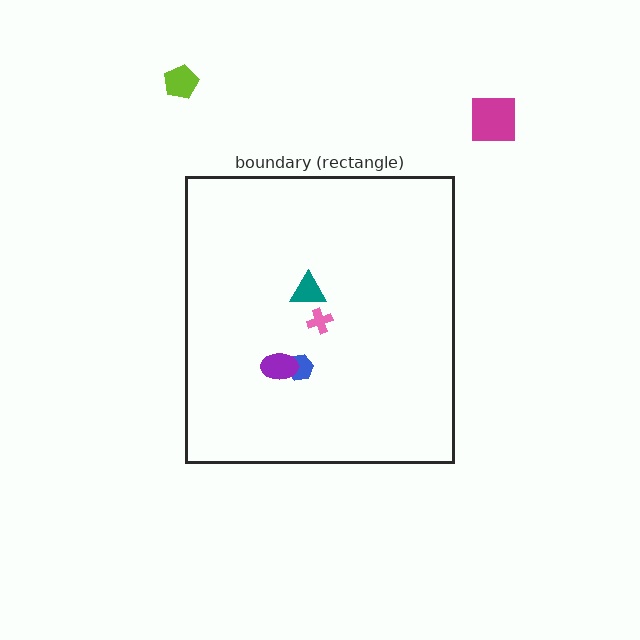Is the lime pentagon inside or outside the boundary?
Outside.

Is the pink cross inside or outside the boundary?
Inside.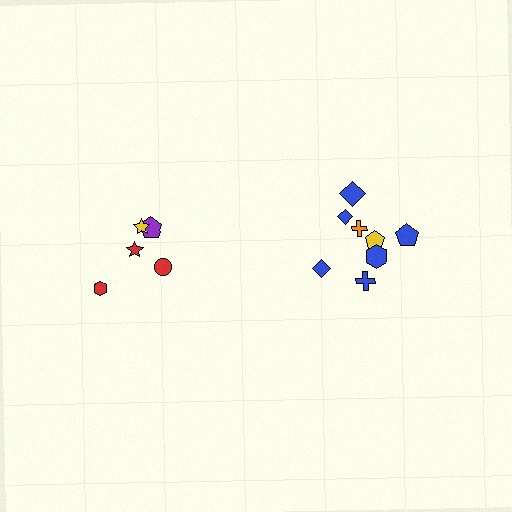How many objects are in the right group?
There are 8 objects.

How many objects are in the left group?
There are 5 objects.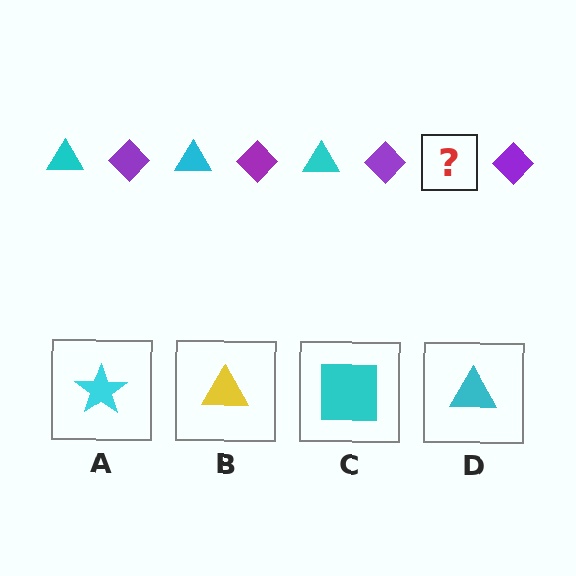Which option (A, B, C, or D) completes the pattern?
D.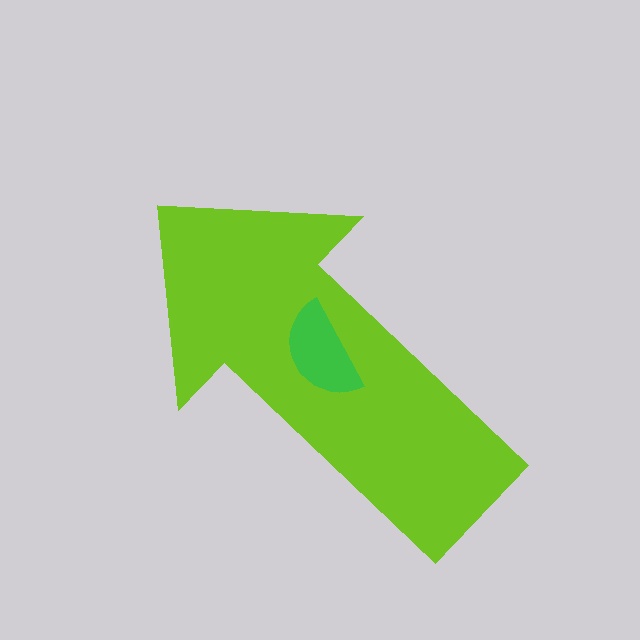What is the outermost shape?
The lime arrow.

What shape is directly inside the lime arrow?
The green semicircle.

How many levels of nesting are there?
2.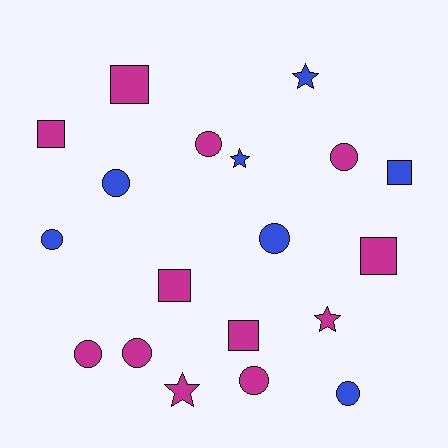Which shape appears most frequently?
Circle, with 9 objects.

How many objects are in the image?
There are 19 objects.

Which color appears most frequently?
Magenta, with 12 objects.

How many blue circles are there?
There are 4 blue circles.